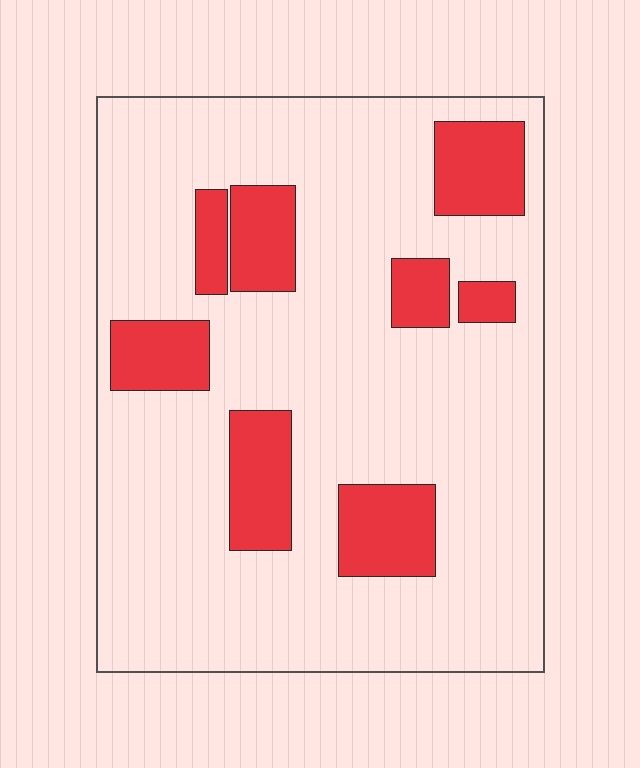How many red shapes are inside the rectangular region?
8.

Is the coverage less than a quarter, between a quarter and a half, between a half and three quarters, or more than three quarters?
Less than a quarter.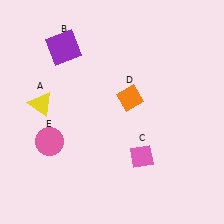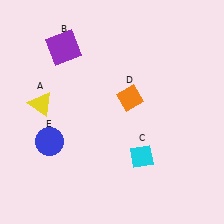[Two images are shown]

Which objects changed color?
C changed from pink to cyan. E changed from pink to blue.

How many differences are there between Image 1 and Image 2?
There are 2 differences between the two images.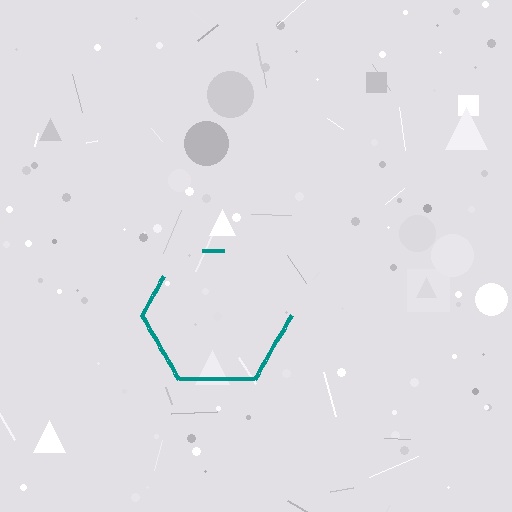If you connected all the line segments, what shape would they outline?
They would outline a hexagon.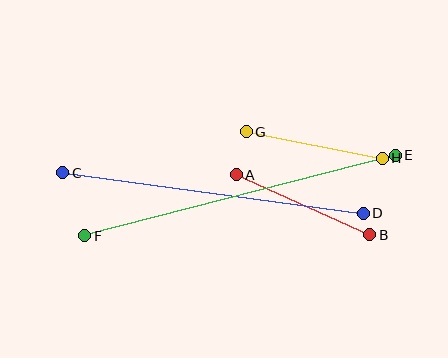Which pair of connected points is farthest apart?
Points E and F are farthest apart.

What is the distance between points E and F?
The distance is approximately 321 pixels.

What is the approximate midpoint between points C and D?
The midpoint is at approximately (213, 193) pixels.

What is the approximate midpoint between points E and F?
The midpoint is at approximately (240, 195) pixels.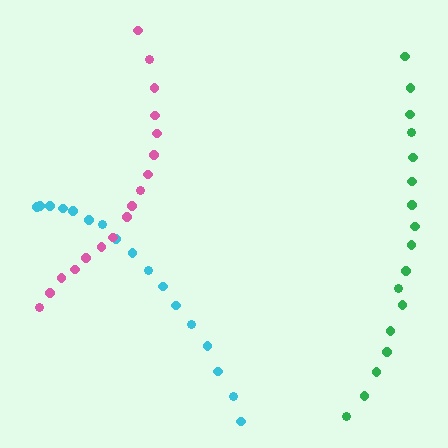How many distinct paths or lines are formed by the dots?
There are 3 distinct paths.